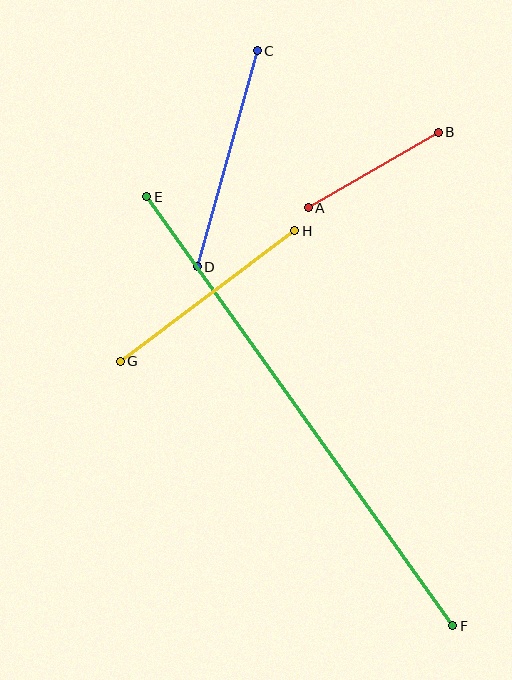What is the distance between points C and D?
The distance is approximately 224 pixels.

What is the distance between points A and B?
The distance is approximately 150 pixels.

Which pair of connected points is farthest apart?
Points E and F are farthest apart.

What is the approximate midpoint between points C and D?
The midpoint is at approximately (227, 159) pixels.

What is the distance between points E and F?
The distance is approximately 527 pixels.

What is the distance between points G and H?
The distance is approximately 218 pixels.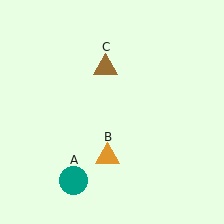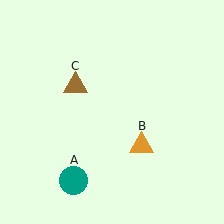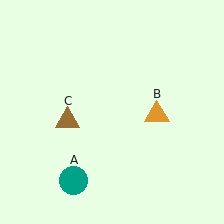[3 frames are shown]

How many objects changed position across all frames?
2 objects changed position: orange triangle (object B), brown triangle (object C).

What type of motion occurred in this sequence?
The orange triangle (object B), brown triangle (object C) rotated counterclockwise around the center of the scene.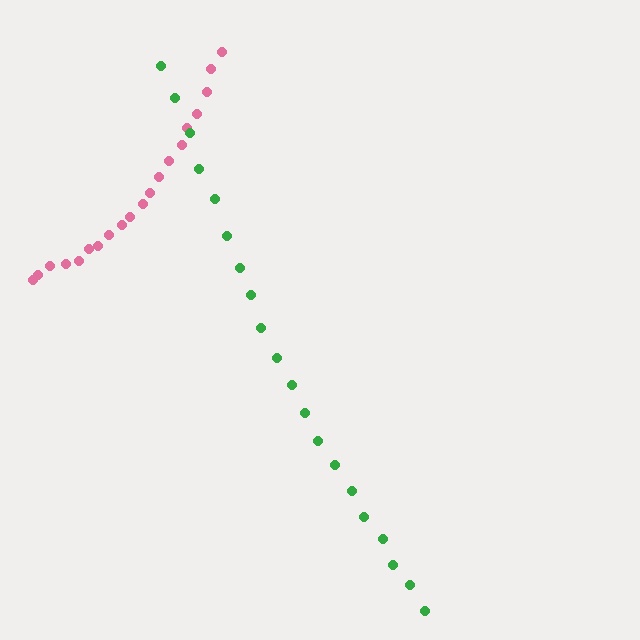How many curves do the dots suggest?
There are 2 distinct paths.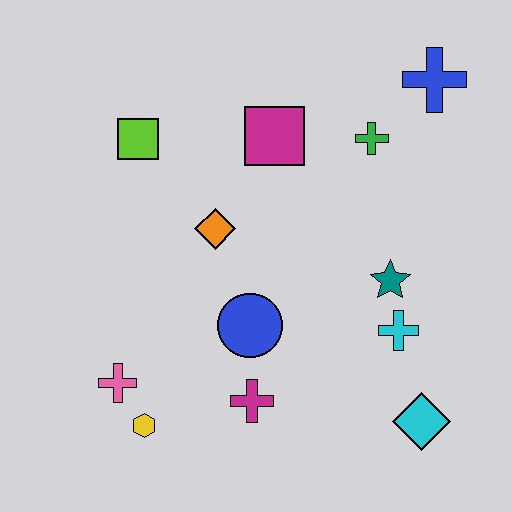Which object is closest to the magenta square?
The green cross is closest to the magenta square.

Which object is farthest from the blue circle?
The blue cross is farthest from the blue circle.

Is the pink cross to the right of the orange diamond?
No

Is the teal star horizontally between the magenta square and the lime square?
No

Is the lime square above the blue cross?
No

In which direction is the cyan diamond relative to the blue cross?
The cyan diamond is below the blue cross.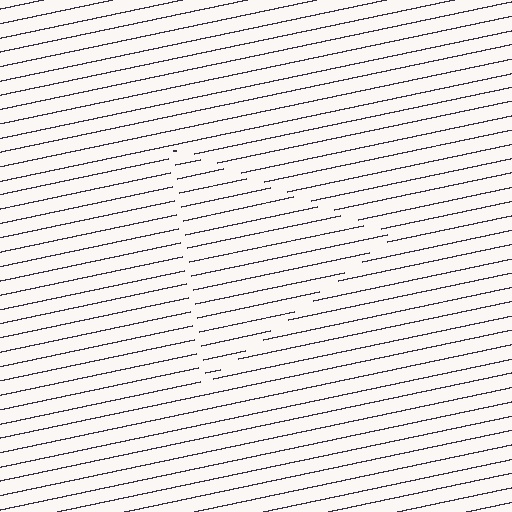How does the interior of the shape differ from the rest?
The interior of the shape contains the same grating, shifted by half a period — the contour is defined by the phase discontinuity where line-ends from the inner and outer gratings abut.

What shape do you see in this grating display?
An illusory triangle. The interior of the shape contains the same grating, shifted by half a period — the contour is defined by the phase discontinuity where line-ends from the inner and outer gratings abut.